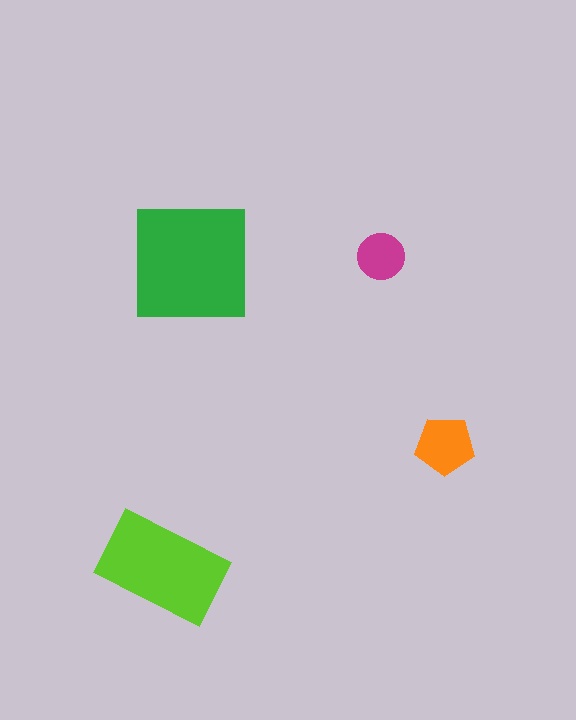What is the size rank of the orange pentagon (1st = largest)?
3rd.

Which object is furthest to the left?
The lime rectangle is leftmost.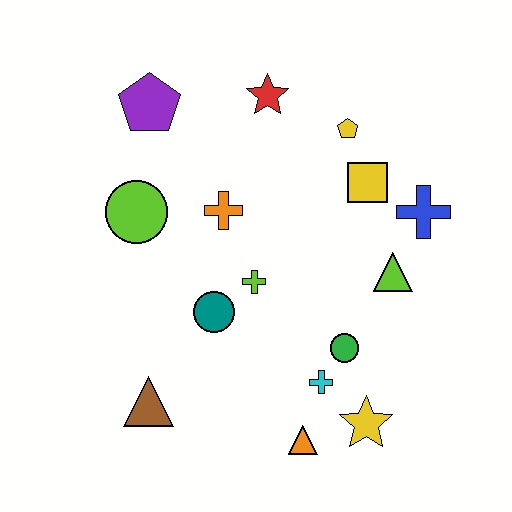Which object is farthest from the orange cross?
The yellow star is farthest from the orange cross.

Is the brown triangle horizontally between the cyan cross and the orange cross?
No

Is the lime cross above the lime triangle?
No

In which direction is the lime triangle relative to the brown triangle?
The lime triangle is to the right of the brown triangle.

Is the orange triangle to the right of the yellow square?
No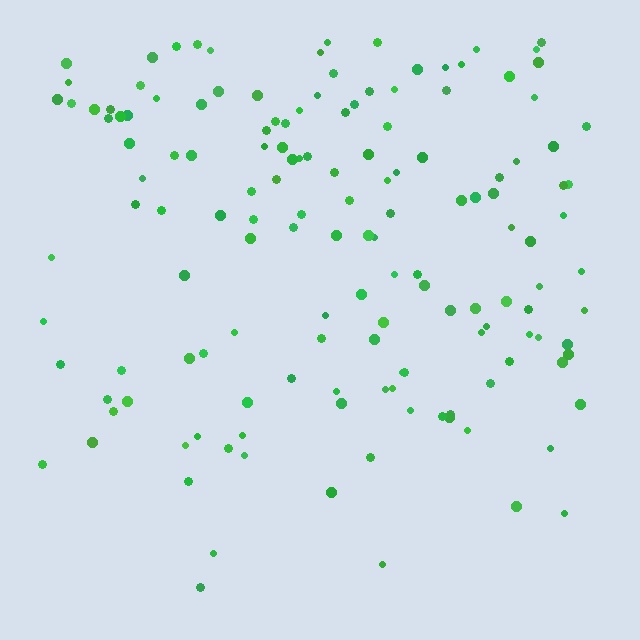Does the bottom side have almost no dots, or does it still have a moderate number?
Still a moderate number, just noticeably fewer than the top.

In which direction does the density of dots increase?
From bottom to top, with the top side densest.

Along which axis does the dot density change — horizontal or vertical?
Vertical.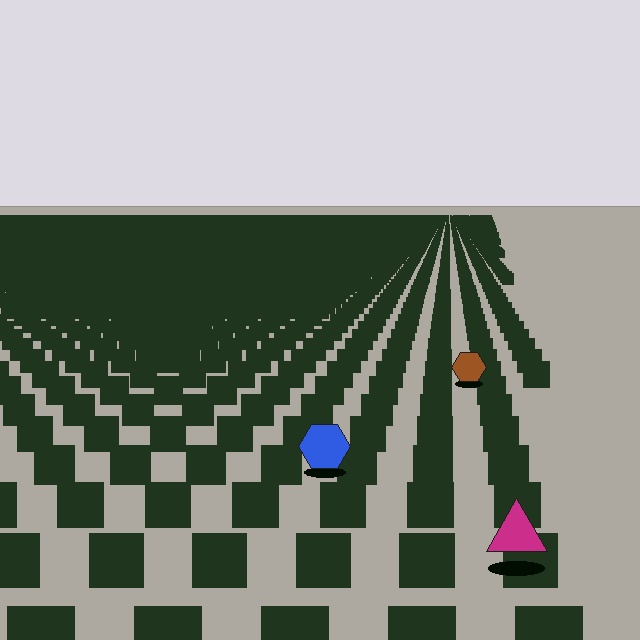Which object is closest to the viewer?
The magenta triangle is closest. The texture marks near it are larger and more spread out.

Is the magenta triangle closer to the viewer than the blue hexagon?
Yes. The magenta triangle is closer — you can tell from the texture gradient: the ground texture is coarser near it.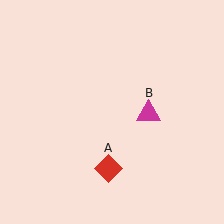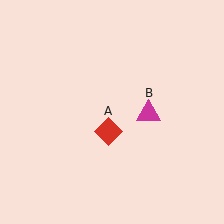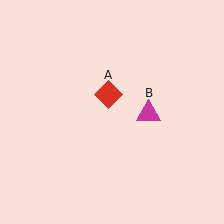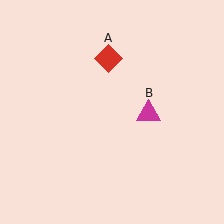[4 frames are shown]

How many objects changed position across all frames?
1 object changed position: red diamond (object A).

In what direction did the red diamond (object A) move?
The red diamond (object A) moved up.